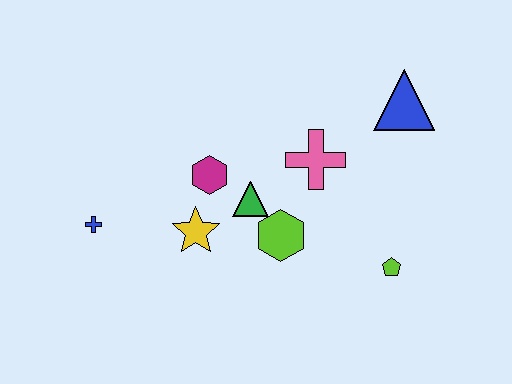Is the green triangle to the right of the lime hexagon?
No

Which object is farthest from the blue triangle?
The blue cross is farthest from the blue triangle.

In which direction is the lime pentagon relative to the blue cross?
The lime pentagon is to the right of the blue cross.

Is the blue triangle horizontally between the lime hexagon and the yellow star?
No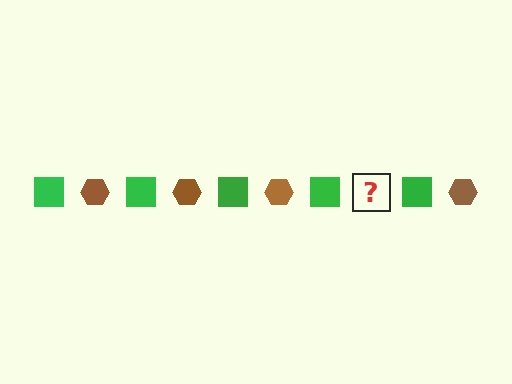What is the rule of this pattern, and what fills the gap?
The rule is that the pattern alternates between green square and brown hexagon. The gap should be filled with a brown hexagon.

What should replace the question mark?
The question mark should be replaced with a brown hexagon.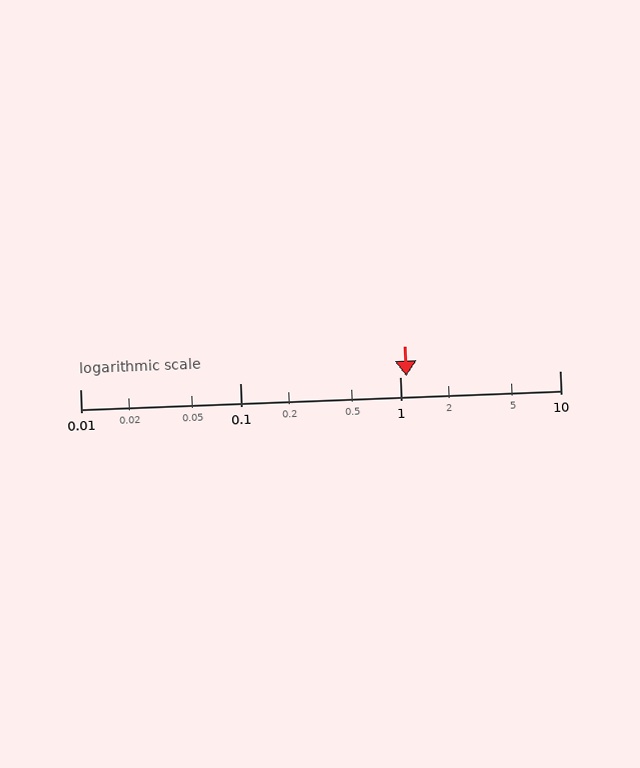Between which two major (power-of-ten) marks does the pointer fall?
The pointer is between 1 and 10.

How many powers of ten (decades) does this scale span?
The scale spans 3 decades, from 0.01 to 10.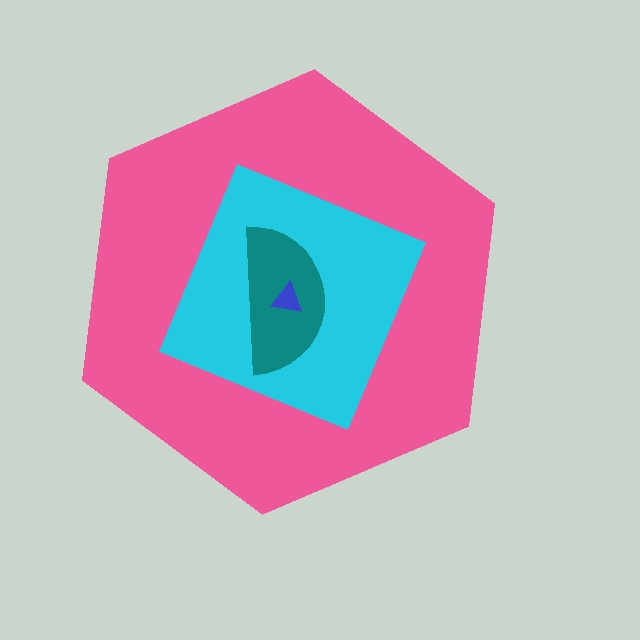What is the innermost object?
The blue triangle.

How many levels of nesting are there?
4.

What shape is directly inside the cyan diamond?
The teal semicircle.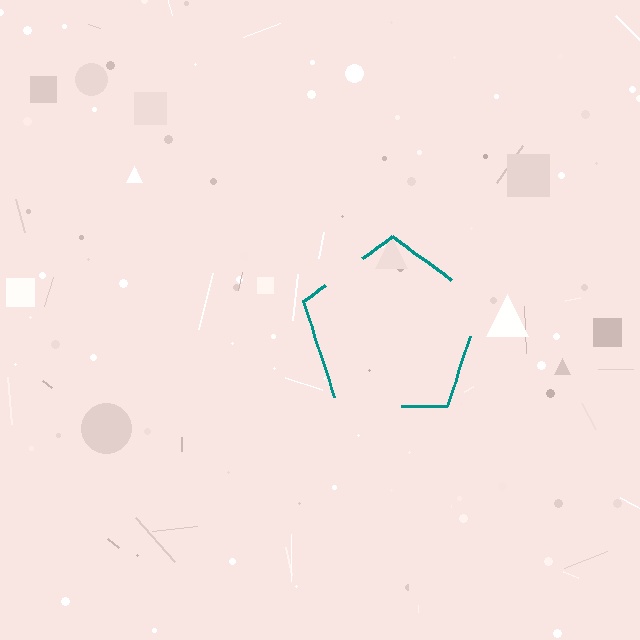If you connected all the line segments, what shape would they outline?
They would outline a pentagon.